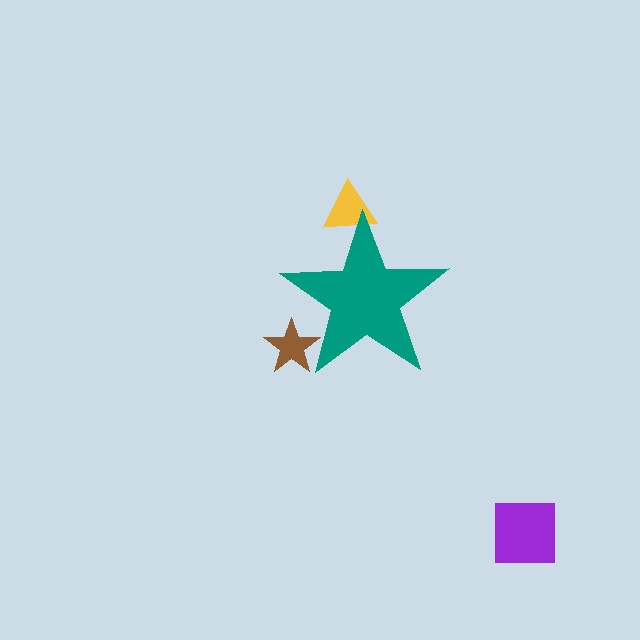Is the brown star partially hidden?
Yes, the brown star is partially hidden behind the teal star.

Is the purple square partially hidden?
No, the purple square is fully visible.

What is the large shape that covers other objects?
A teal star.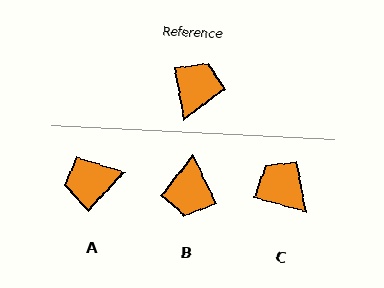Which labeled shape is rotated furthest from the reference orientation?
B, about 165 degrees away.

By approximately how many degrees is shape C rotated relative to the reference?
Approximately 64 degrees counter-clockwise.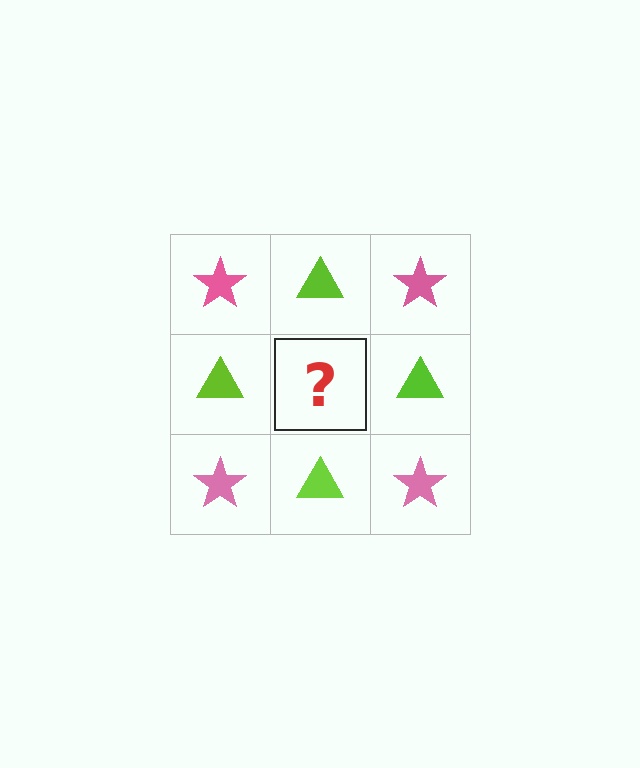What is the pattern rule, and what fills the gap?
The rule is that it alternates pink star and lime triangle in a checkerboard pattern. The gap should be filled with a pink star.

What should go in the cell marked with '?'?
The missing cell should contain a pink star.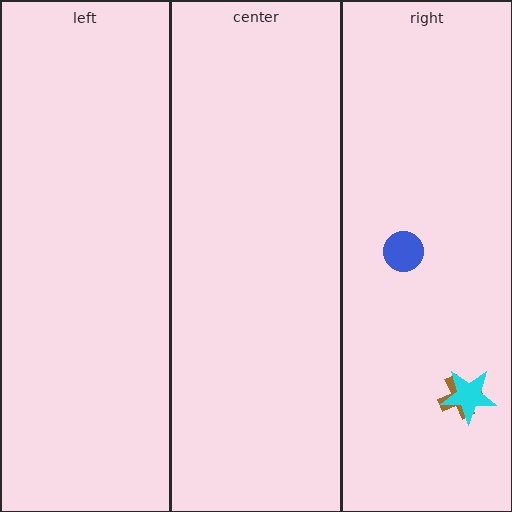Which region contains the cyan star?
The right region.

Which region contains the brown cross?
The right region.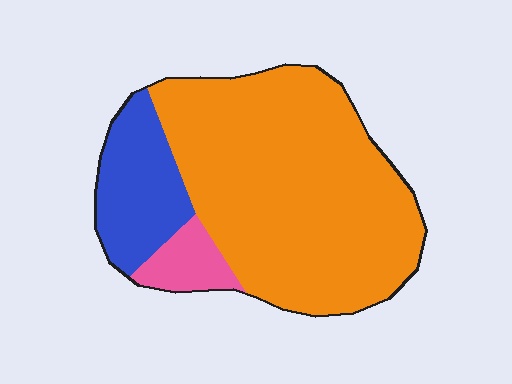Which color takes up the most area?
Orange, at roughly 75%.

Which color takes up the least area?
Pink, at roughly 10%.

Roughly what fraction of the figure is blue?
Blue takes up about one fifth (1/5) of the figure.